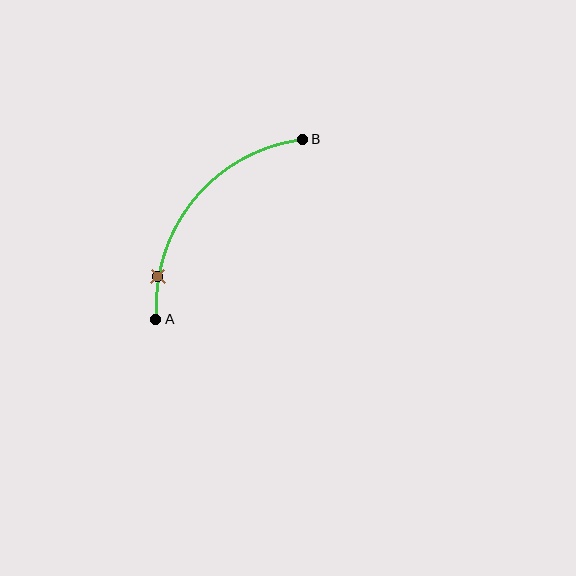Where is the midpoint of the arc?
The arc midpoint is the point on the curve farthest from the straight line joining A and B. It sits above and to the left of that line.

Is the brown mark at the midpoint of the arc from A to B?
No. The brown mark lies on the arc but is closer to endpoint A. The arc midpoint would be at the point on the curve equidistant along the arc from both A and B.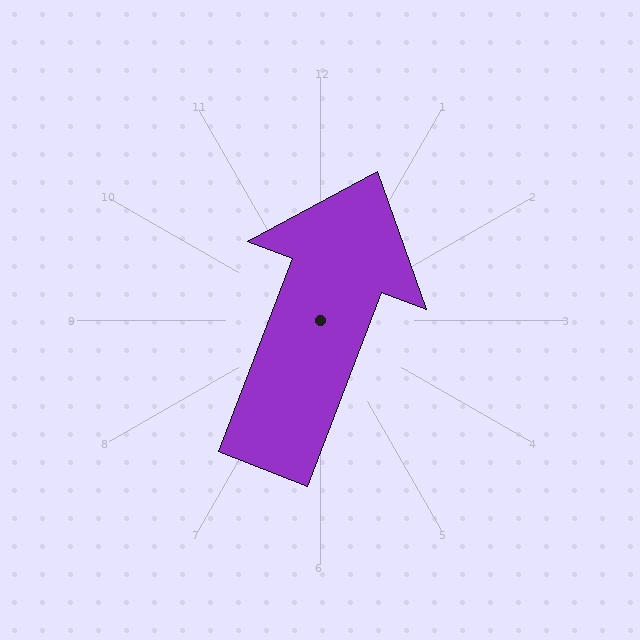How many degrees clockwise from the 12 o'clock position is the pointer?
Approximately 21 degrees.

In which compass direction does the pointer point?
North.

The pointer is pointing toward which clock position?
Roughly 1 o'clock.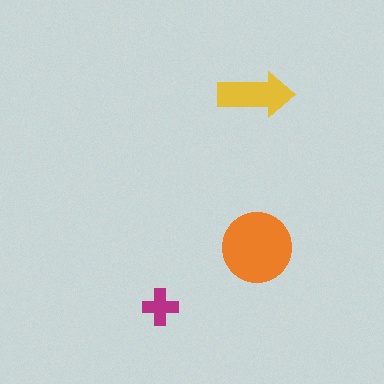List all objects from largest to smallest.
The orange circle, the yellow arrow, the magenta cross.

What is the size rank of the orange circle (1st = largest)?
1st.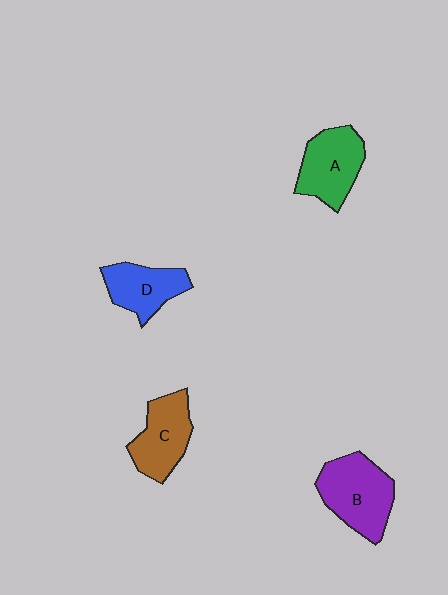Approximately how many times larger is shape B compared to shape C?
Approximately 1.2 times.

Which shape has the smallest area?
Shape D (blue).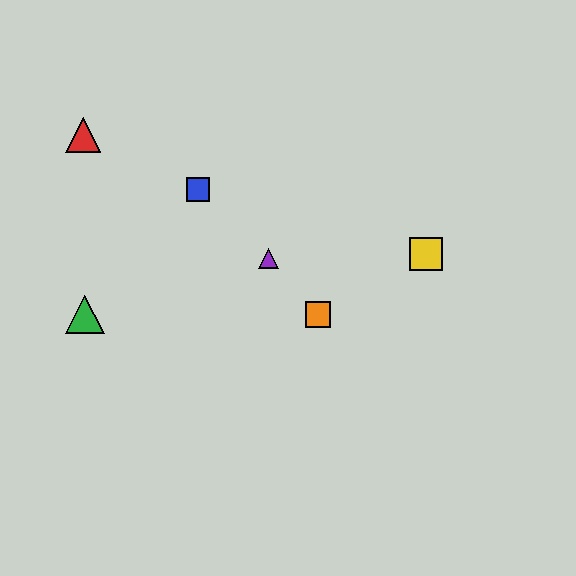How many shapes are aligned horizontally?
2 shapes (the green triangle, the orange square) are aligned horizontally.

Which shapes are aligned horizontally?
The green triangle, the orange square are aligned horizontally.